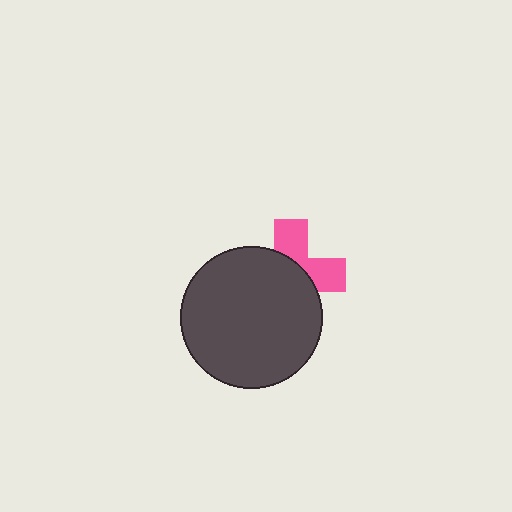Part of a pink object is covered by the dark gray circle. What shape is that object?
It is a cross.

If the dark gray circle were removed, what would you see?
You would see the complete pink cross.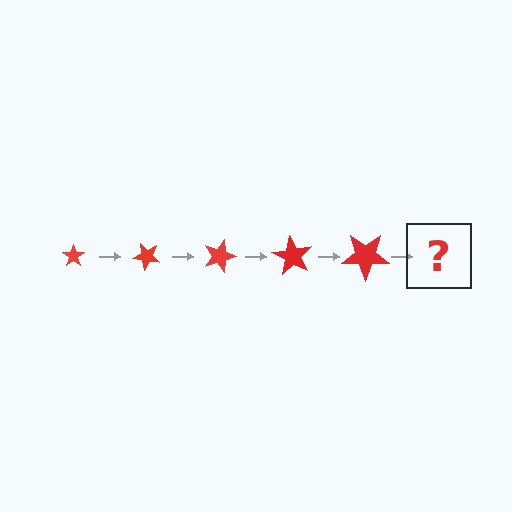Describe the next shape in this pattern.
It should be a star, larger than the previous one and rotated 225 degrees from the start.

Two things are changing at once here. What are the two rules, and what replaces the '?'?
The two rules are that the star grows larger each step and it rotates 45 degrees each step. The '?' should be a star, larger than the previous one and rotated 225 degrees from the start.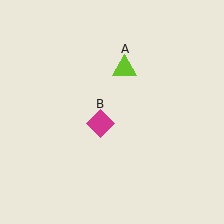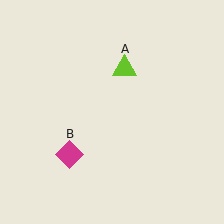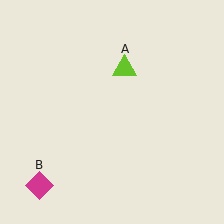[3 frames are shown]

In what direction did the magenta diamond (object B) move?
The magenta diamond (object B) moved down and to the left.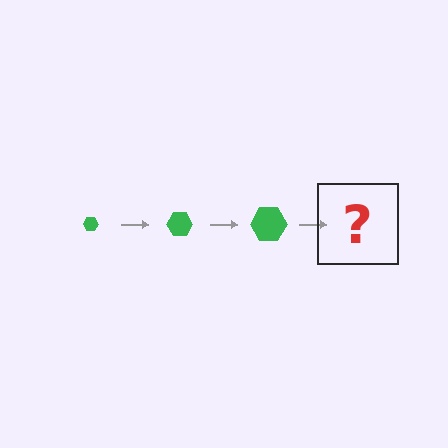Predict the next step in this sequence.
The next step is a green hexagon, larger than the previous one.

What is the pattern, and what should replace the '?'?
The pattern is that the hexagon gets progressively larger each step. The '?' should be a green hexagon, larger than the previous one.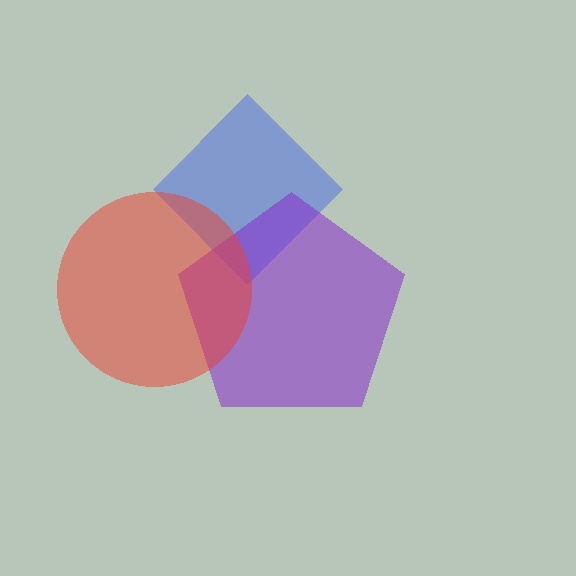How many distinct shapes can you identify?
There are 3 distinct shapes: a blue diamond, a purple pentagon, a red circle.